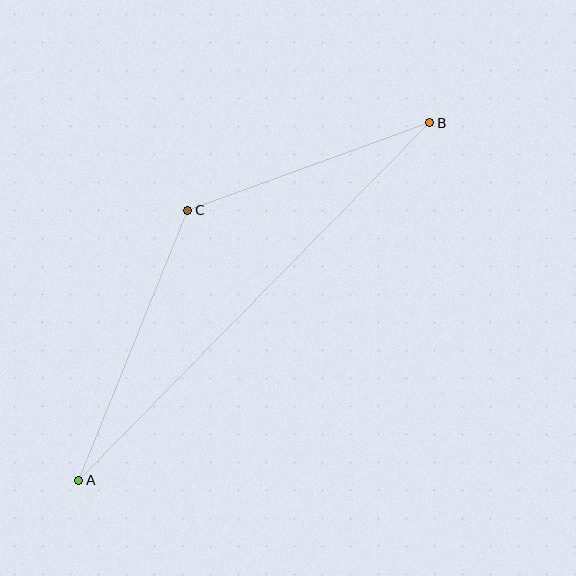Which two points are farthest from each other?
Points A and B are farthest from each other.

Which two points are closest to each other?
Points B and C are closest to each other.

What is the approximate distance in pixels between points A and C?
The distance between A and C is approximately 291 pixels.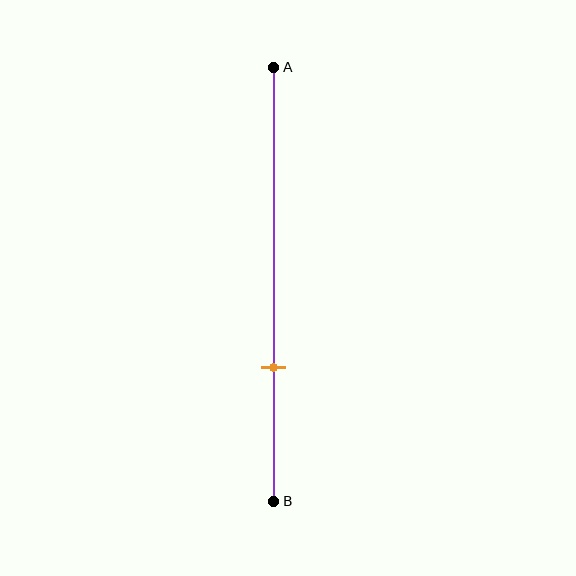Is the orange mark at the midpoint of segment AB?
No, the mark is at about 70% from A, not at the 50% midpoint.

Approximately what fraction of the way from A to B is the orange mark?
The orange mark is approximately 70% of the way from A to B.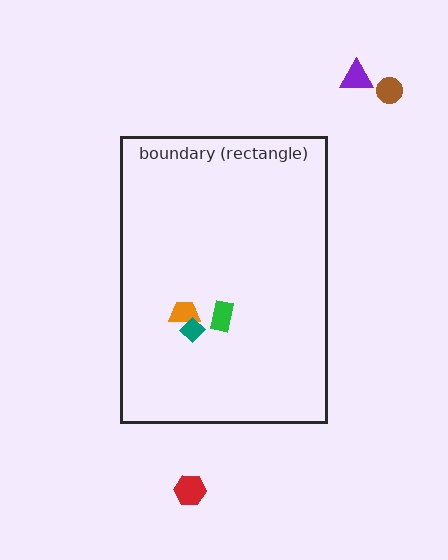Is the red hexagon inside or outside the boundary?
Outside.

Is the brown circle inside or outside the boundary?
Outside.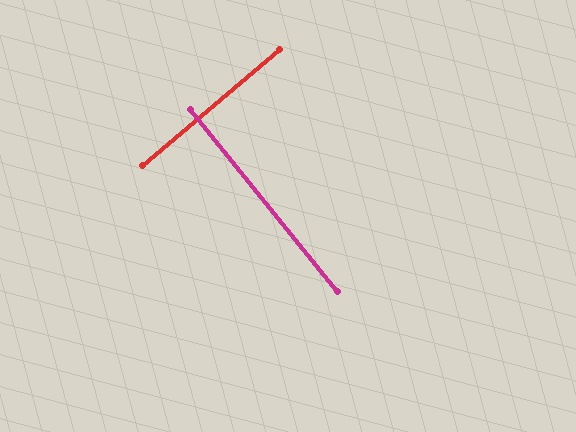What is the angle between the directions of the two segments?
Approximately 89 degrees.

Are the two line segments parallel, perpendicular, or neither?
Perpendicular — they meet at approximately 89°.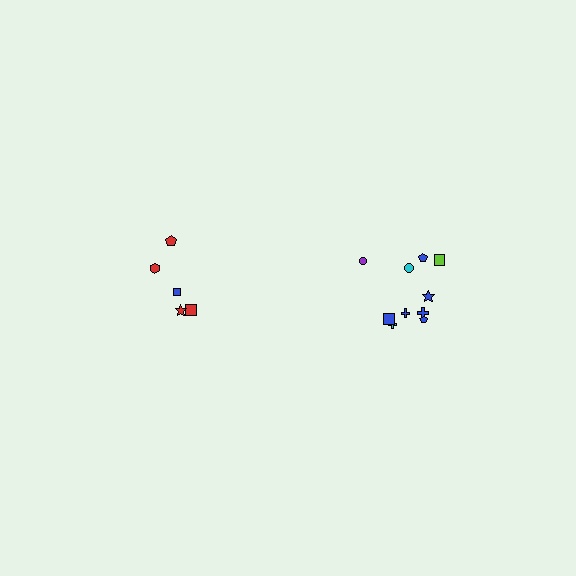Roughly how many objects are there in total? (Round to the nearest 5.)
Roughly 15 objects in total.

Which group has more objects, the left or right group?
The right group.